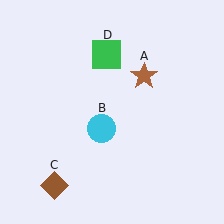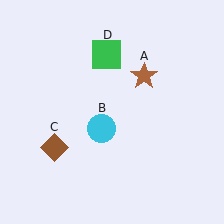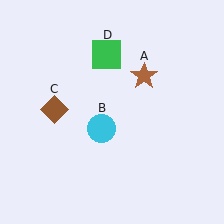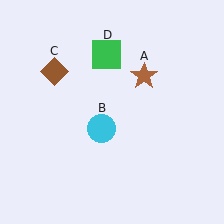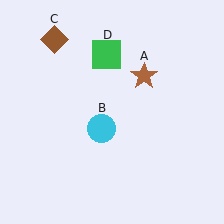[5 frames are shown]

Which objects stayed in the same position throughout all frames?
Brown star (object A) and cyan circle (object B) and green square (object D) remained stationary.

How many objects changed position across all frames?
1 object changed position: brown diamond (object C).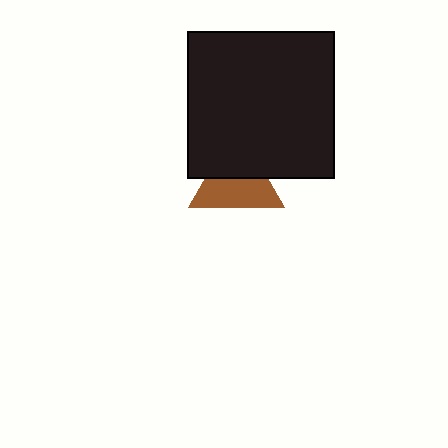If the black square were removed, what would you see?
You would see the complete brown triangle.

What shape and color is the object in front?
The object in front is a black square.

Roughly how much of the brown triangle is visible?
About half of it is visible (roughly 56%).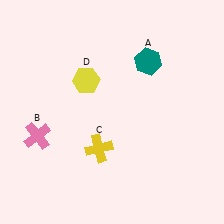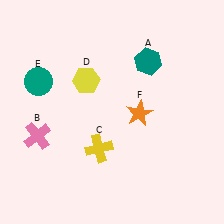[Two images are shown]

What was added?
A teal circle (E), an orange star (F) were added in Image 2.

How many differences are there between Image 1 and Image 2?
There are 2 differences between the two images.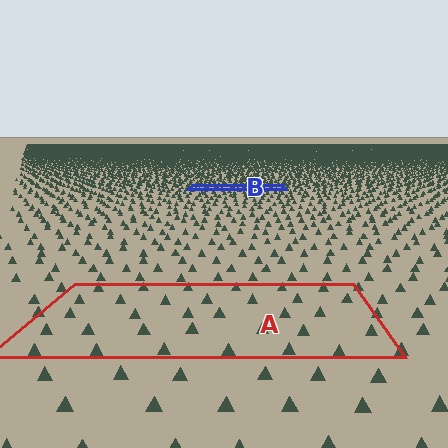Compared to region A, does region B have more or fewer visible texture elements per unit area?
Region B has more texture elements per unit area — they are packed more densely because it is farther away.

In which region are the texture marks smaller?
The texture marks are smaller in region B, because it is farther away.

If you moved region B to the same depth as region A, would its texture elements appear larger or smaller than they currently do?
They would appear larger. At a closer depth, the same texture elements are projected at a bigger on-screen size.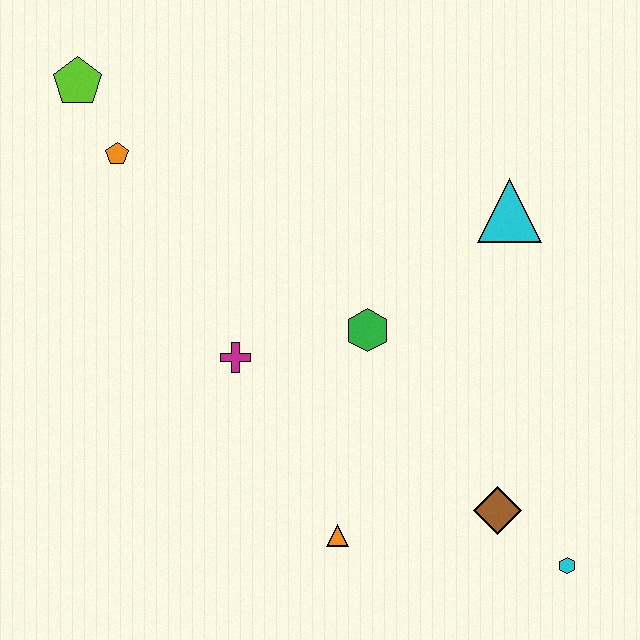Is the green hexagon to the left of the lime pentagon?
No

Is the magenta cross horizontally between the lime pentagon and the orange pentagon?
No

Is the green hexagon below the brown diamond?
No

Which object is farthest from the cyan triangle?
The lime pentagon is farthest from the cyan triangle.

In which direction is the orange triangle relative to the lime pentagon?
The orange triangle is below the lime pentagon.